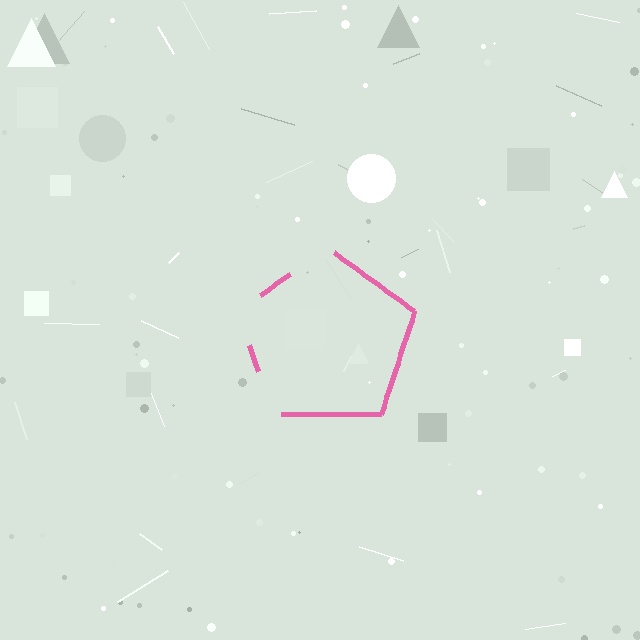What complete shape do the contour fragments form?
The contour fragments form a pentagon.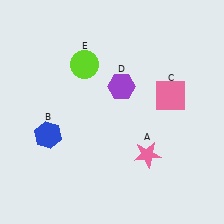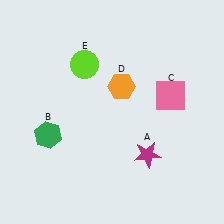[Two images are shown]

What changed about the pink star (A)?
In Image 1, A is pink. In Image 2, it changed to magenta.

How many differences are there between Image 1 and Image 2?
There are 3 differences between the two images.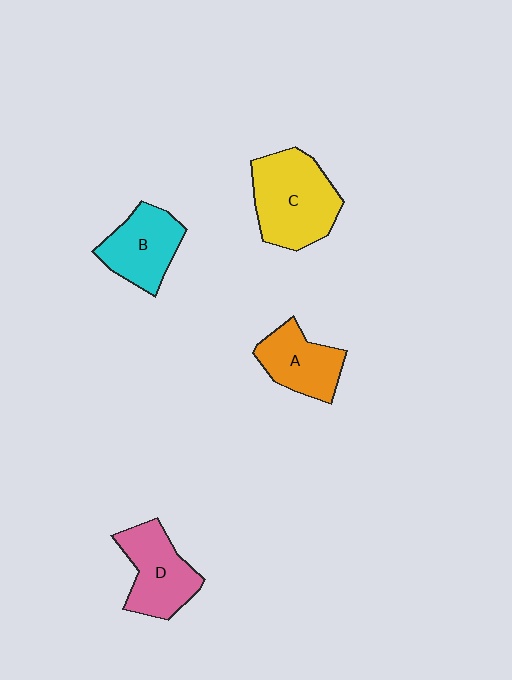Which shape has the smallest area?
Shape A (orange).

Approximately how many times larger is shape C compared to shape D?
Approximately 1.3 times.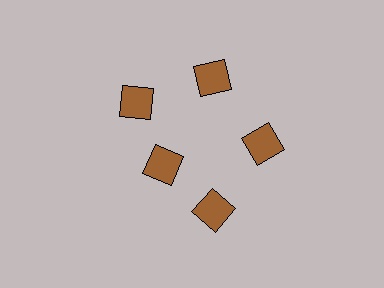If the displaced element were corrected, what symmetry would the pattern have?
It would have 5-fold rotational symmetry — the pattern would map onto itself every 72 degrees.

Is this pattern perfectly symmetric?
No. The 5 brown diamonds are arranged in a ring, but one element near the 8 o'clock position is pulled inward toward the center, breaking the 5-fold rotational symmetry.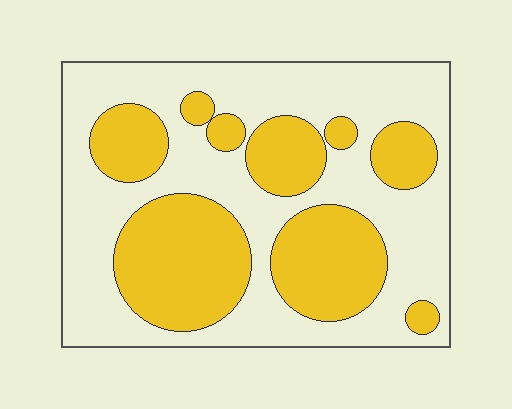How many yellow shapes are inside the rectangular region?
9.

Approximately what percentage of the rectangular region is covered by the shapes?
Approximately 40%.